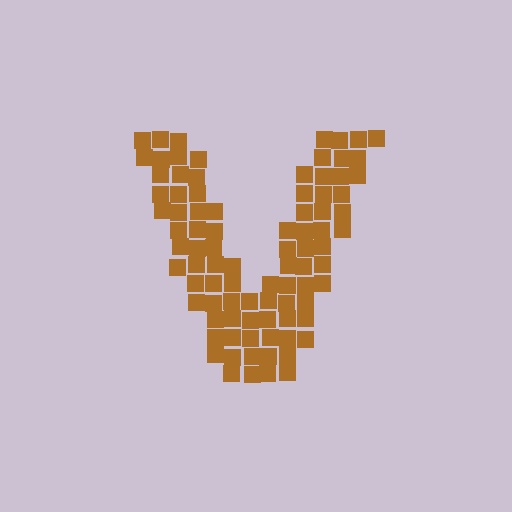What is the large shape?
The large shape is the letter V.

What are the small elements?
The small elements are squares.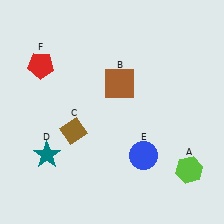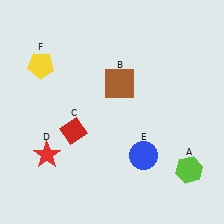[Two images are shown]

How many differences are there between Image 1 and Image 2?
There are 3 differences between the two images.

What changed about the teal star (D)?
In Image 1, D is teal. In Image 2, it changed to red.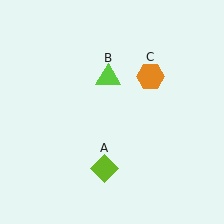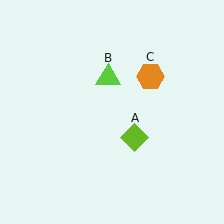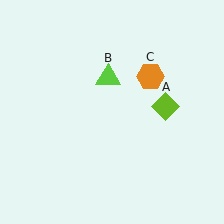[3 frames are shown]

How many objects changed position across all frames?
1 object changed position: lime diamond (object A).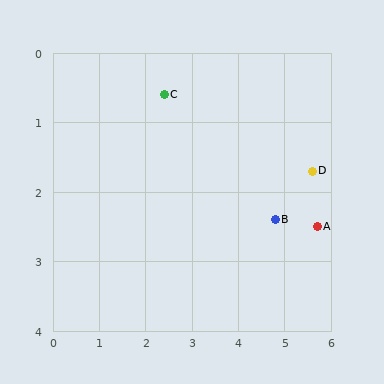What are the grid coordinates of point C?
Point C is at approximately (2.4, 0.6).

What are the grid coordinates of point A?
Point A is at approximately (5.7, 2.5).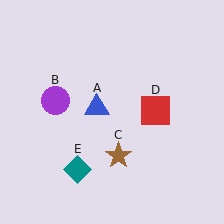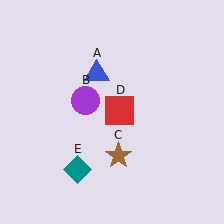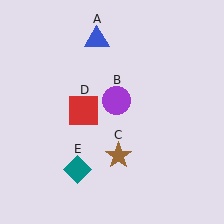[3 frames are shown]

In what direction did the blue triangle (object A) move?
The blue triangle (object A) moved up.